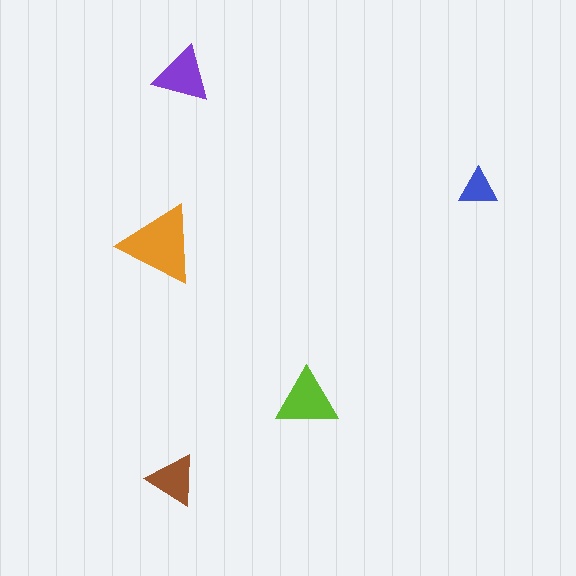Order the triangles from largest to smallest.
the orange one, the lime one, the purple one, the brown one, the blue one.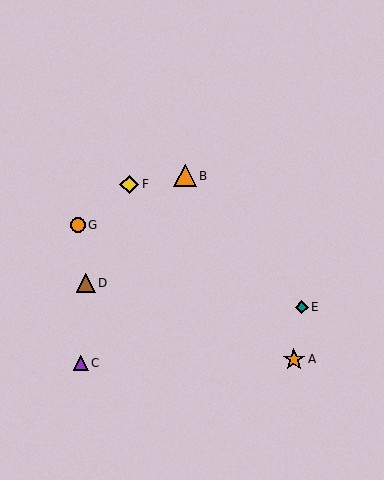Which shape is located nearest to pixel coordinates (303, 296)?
The teal diamond (labeled E) at (302, 307) is nearest to that location.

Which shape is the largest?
The orange triangle (labeled B) is the largest.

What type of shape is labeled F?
Shape F is a yellow diamond.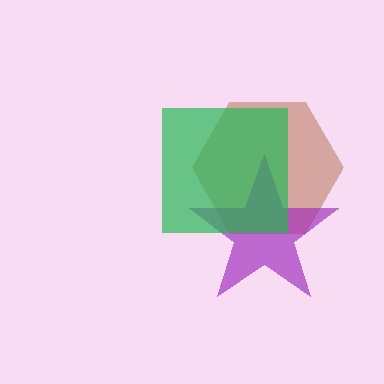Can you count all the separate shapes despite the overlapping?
Yes, there are 3 separate shapes.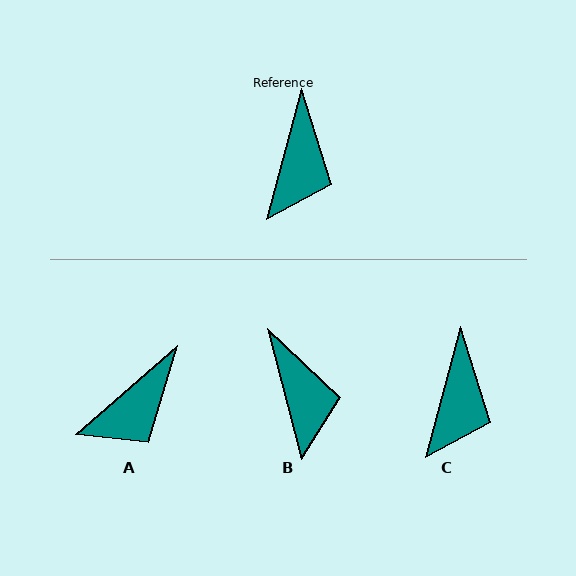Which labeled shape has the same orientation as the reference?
C.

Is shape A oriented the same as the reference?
No, it is off by about 34 degrees.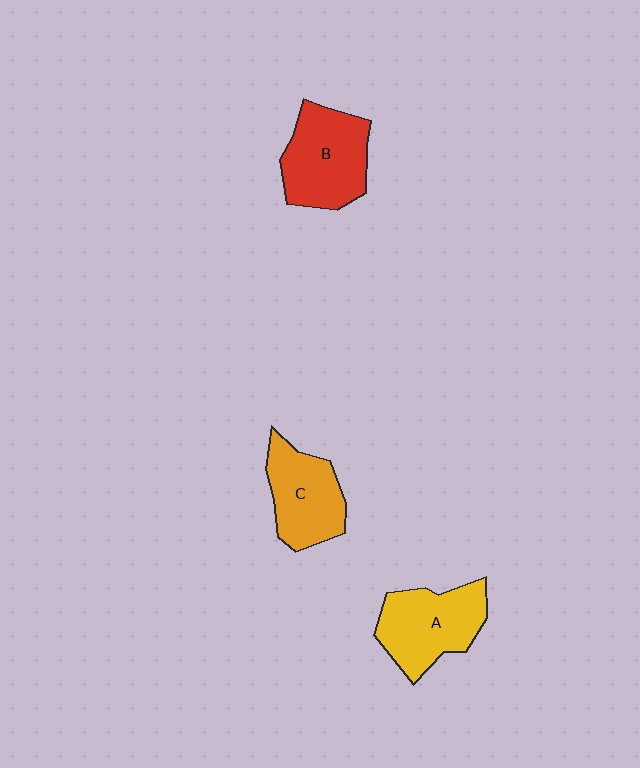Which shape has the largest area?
Shape B (red).